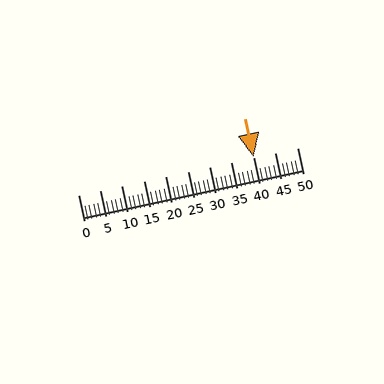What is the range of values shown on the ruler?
The ruler shows values from 0 to 50.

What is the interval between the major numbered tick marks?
The major tick marks are spaced 5 units apart.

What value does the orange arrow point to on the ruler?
The orange arrow points to approximately 40.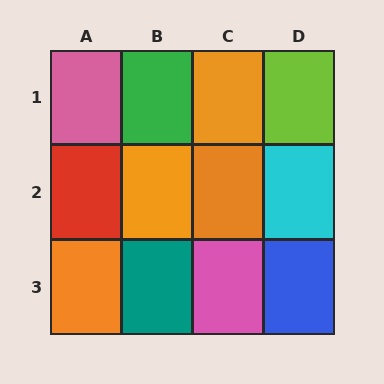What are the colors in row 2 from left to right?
Red, orange, orange, cyan.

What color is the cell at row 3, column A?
Orange.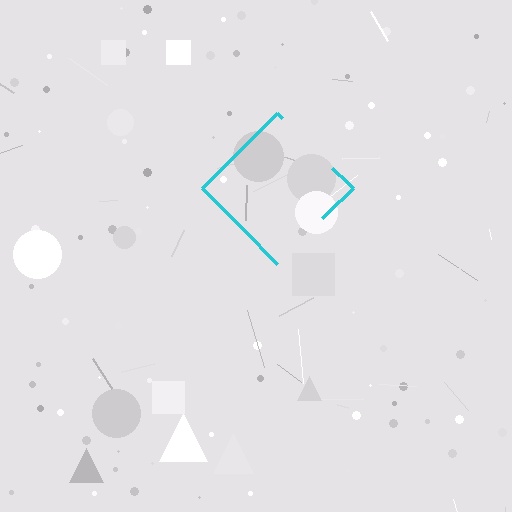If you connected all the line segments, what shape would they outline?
They would outline a diamond.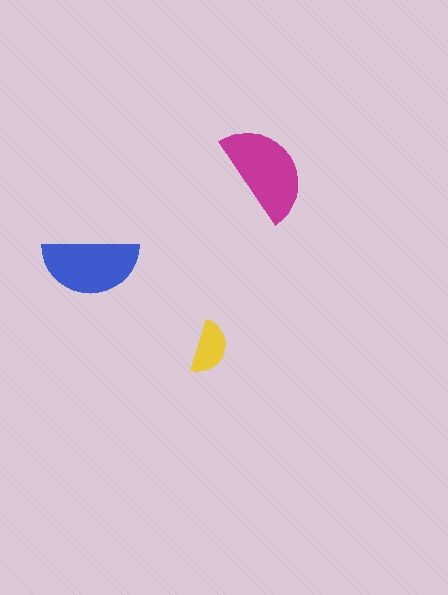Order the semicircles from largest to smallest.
the magenta one, the blue one, the yellow one.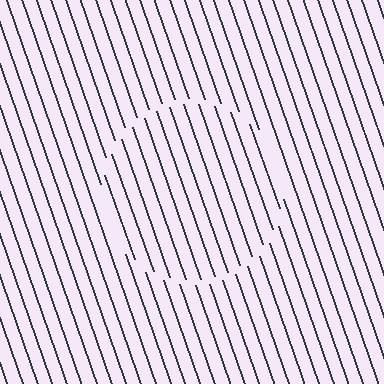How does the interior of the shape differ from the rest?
The interior of the shape contains the same grating, shifted by half a period — the contour is defined by the phase discontinuity where line-ends from the inner and outer gratings abut.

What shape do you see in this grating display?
An illusory circle. The interior of the shape contains the same grating, shifted by half a period — the contour is defined by the phase discontinuity where line-ends from the inner and outer gratings abut.